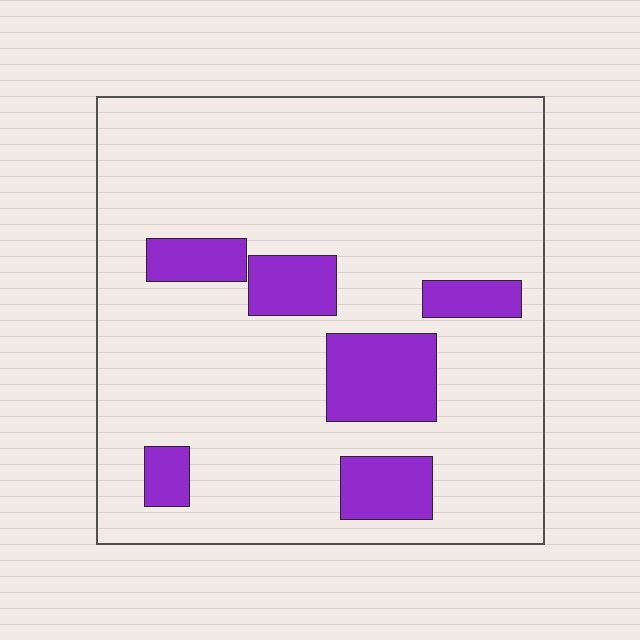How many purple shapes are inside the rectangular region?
6.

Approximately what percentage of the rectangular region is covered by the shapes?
Approximately 15%.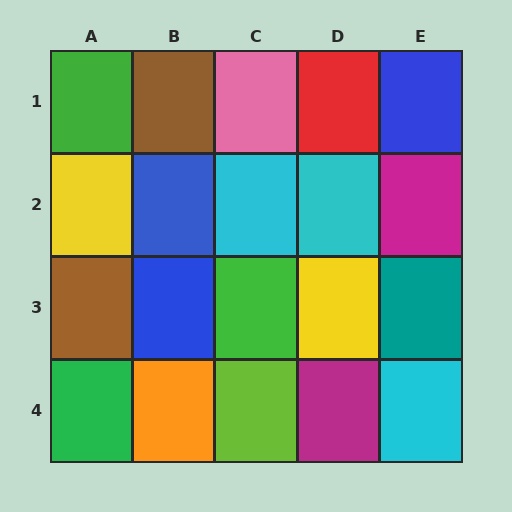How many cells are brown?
2 cells are brown.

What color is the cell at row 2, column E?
Magenta.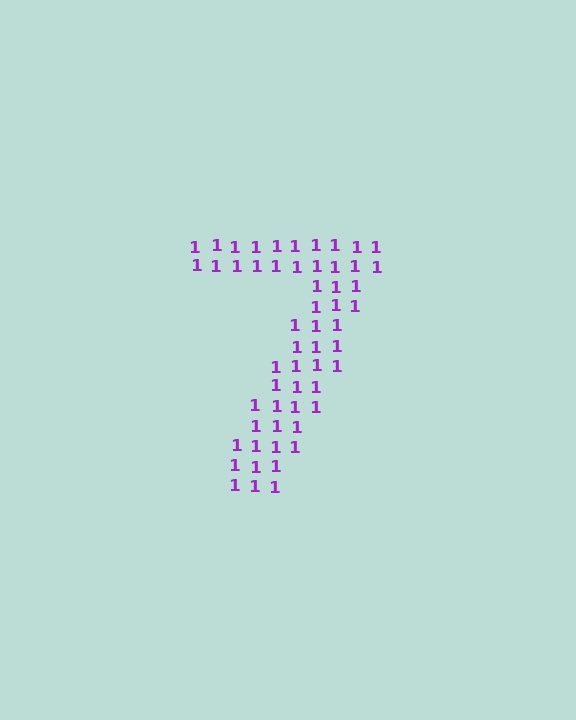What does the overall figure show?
The overall figure shows the digit 7.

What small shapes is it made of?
It is made of small digit 1's.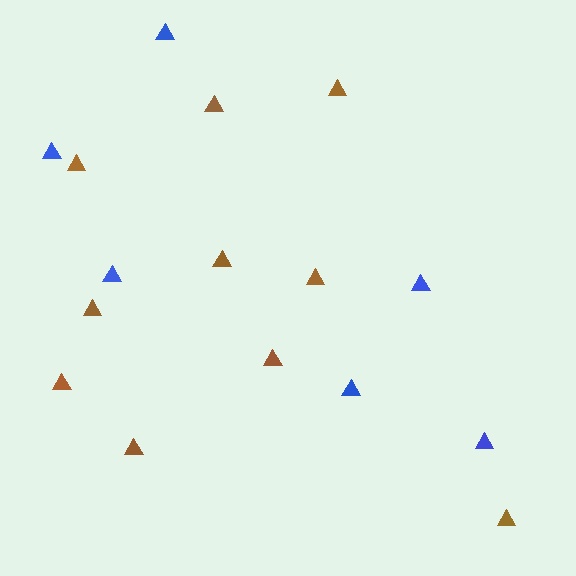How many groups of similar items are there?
There are 2 groups: one group of blue triangles (6) and one group of brown triangles (10).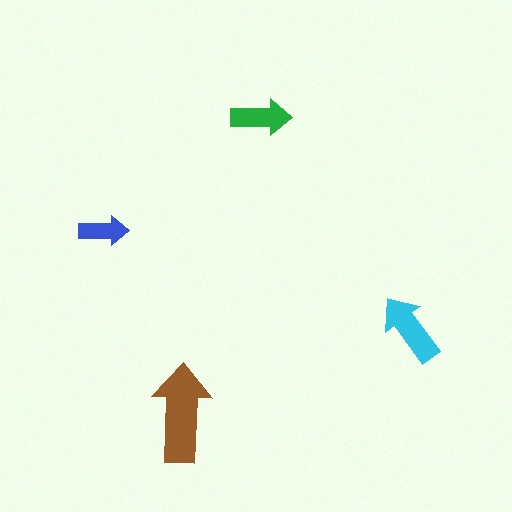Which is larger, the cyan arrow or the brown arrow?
The brown one.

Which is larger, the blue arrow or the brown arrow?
The brown one.